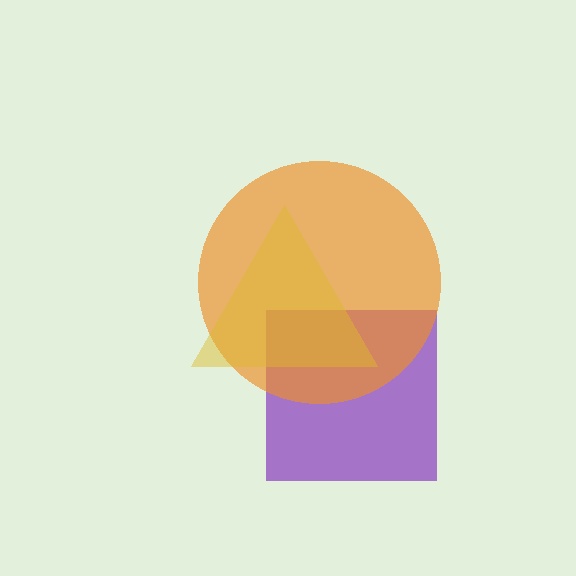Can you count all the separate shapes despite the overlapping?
Yes, there are 3 separate shapes.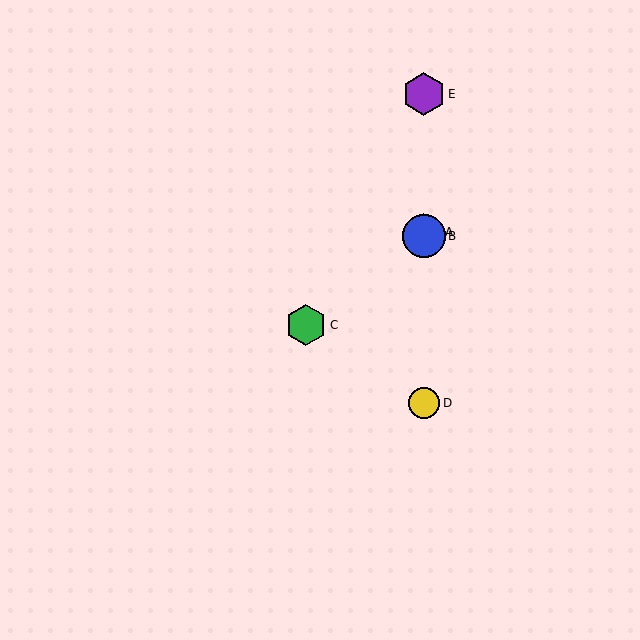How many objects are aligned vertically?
4 objects (A, B, D, E) are aligned vertically.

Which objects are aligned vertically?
Objects A, B, D, E are aligned vertically.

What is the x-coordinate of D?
Object D is at x≈424.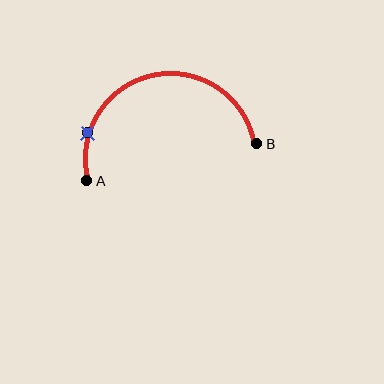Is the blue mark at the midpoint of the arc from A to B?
No. The blue mark lies on the arc but is closer to endpoint A. The arc midpoint would be at the point on the curve equidistant along the arc from both A and B.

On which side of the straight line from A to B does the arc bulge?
The arc bulges above the straight line connecting A and B.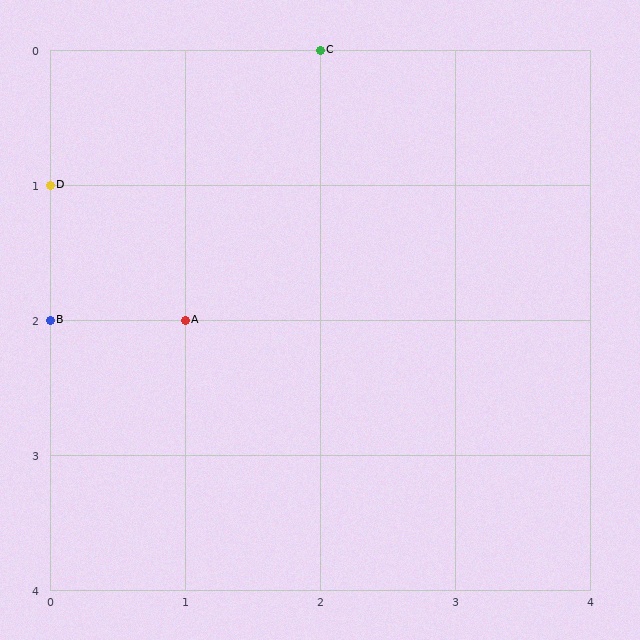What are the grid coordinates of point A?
Point A is at grid coordinates (1, 2).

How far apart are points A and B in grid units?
Points A and B are 1 column apart.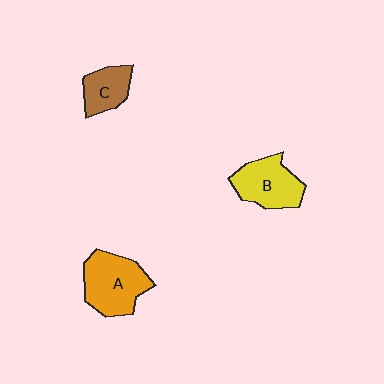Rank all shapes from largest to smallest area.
From largest to smallest: A (orange), B (yellow), C (brown).